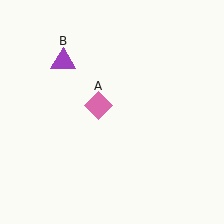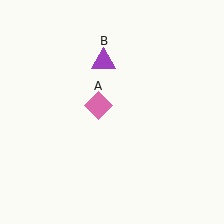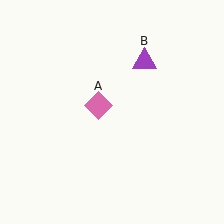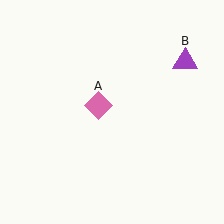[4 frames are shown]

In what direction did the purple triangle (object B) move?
The purple triangle (object B) moved right.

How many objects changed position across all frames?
1 object changed position: purple triangle (object B).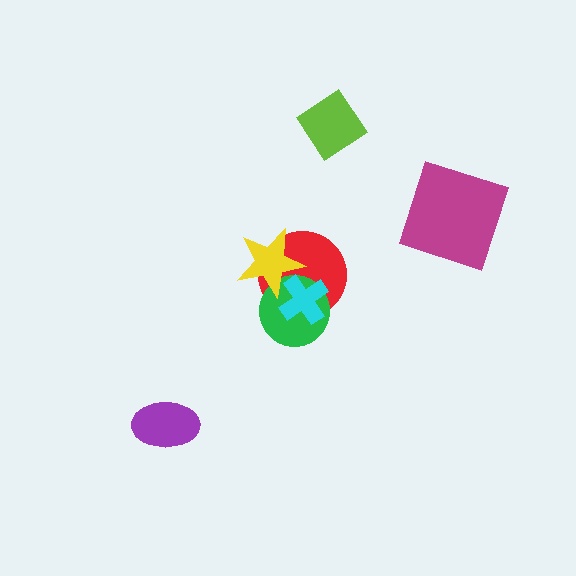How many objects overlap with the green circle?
3 objects overlap with the green circle.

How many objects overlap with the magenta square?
0 objects overlap with the magenta square.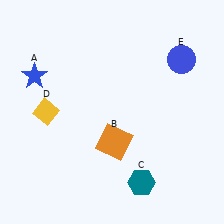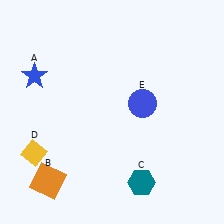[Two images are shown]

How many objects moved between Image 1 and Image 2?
3 objects moved between the two images.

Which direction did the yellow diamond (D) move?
The yellow diamond (D) moved down.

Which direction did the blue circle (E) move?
The blue circle (E) moved down.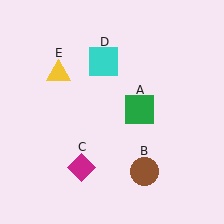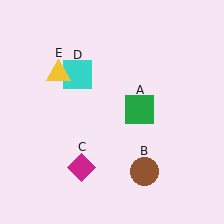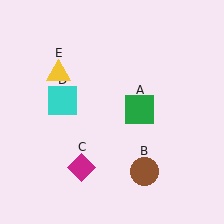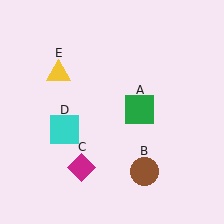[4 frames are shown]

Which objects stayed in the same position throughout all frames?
Green square (object A) and brown circle (object B) and magenta diamond (object C) and yellow triangle (object E) remained stationary.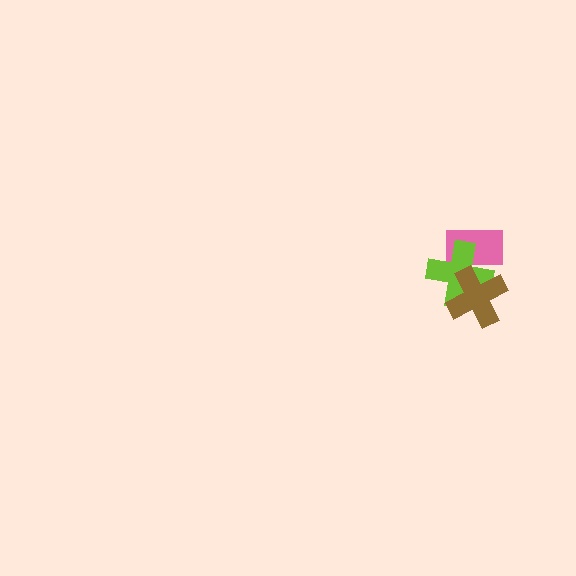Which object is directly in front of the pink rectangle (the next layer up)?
The lime cross is directly in front of the pink rectangle.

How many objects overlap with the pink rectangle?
2 objects overlap with the pink rectangle.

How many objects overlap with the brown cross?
2 objects overlap with the brown cross.